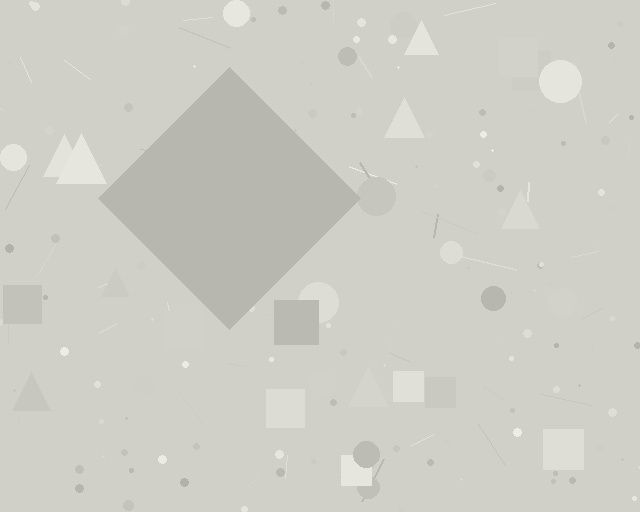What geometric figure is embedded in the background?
A diamond is embedded in the background.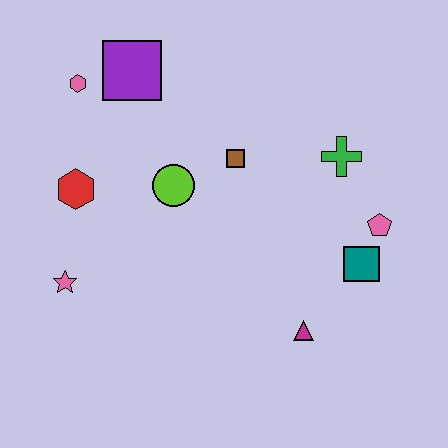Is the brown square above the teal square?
Yes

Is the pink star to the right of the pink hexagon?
No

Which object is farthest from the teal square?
The pink hexagon is farthest from the teal square.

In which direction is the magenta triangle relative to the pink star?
The magenta triangle is to the right of the pink star.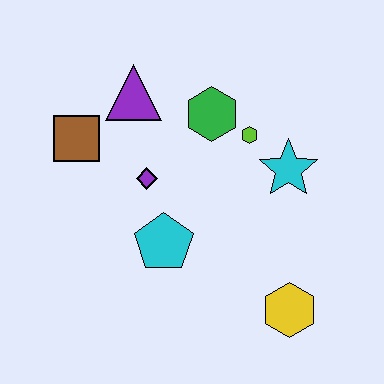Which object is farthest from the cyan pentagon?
The purple triangle is farthest from the cyan pentagon.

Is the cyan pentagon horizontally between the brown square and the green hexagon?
Yes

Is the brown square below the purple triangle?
Yes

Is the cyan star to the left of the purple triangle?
No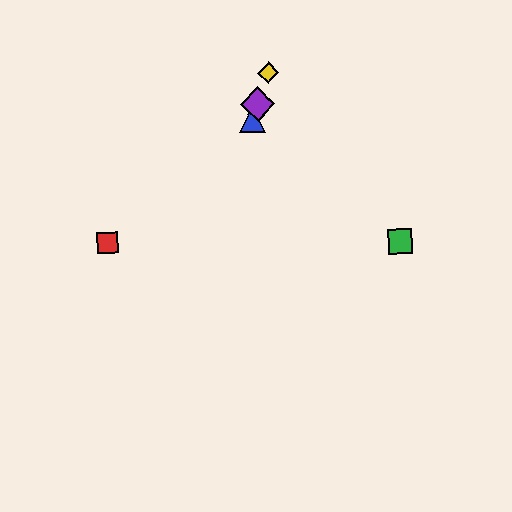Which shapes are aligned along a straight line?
The blue triangle, the yellow diamond, the purple diamond are aligned along a straight line.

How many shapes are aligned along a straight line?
3 shapes (the blue triangle, the yellow diamond, the purple diamond) are aligned along a straight line.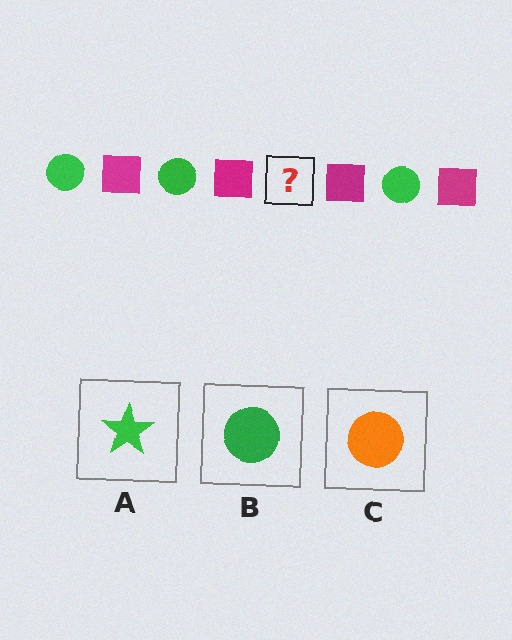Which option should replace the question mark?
Option B.